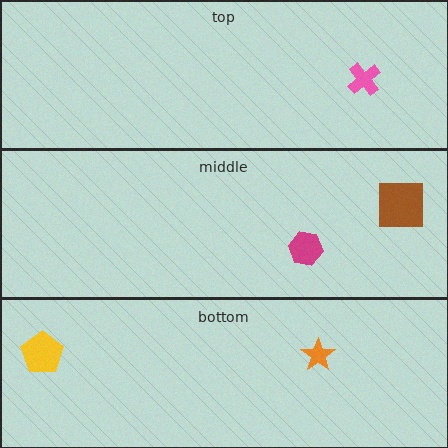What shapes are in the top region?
The pink cross.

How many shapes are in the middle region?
2.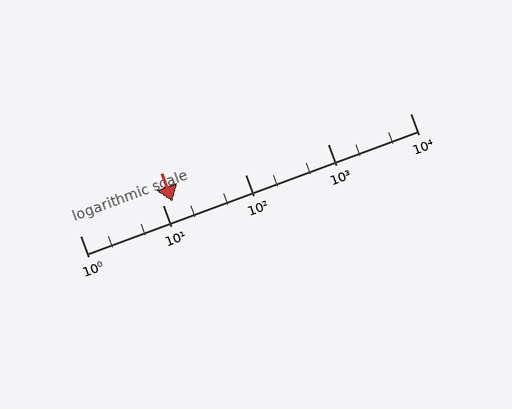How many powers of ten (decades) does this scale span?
The scale spans 4 decades, from 1 to 10000.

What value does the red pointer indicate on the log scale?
The pointer indicates approximately 13.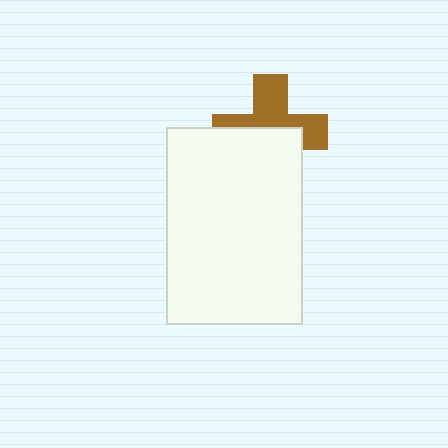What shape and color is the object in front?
The object in front is a white rectangle.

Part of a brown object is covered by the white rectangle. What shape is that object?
It is a cross.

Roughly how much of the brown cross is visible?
About half of it is visible (roughly 51%).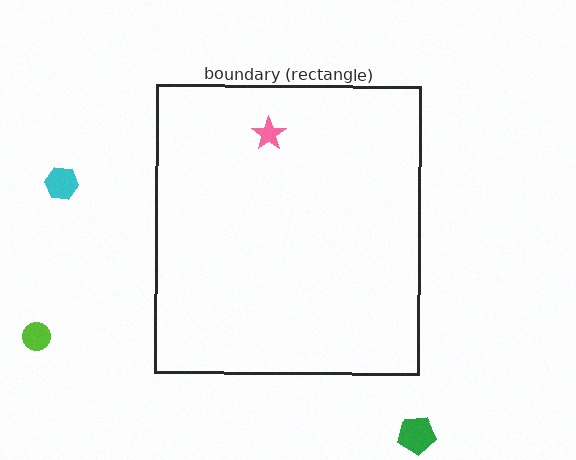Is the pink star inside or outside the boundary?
Inside.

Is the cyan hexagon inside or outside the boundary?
Outside.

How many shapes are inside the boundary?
1 inside, 3 outside.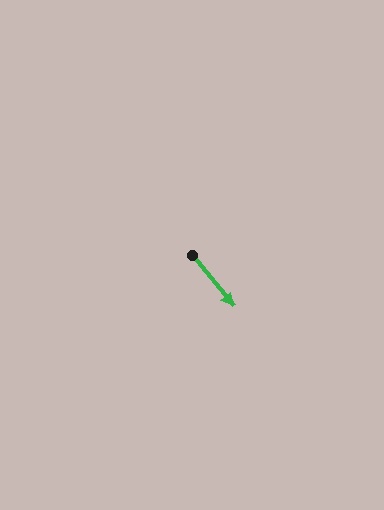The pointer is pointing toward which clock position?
Roughly 5 o'clock.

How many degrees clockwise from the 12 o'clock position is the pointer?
Approximately 141 degrees.